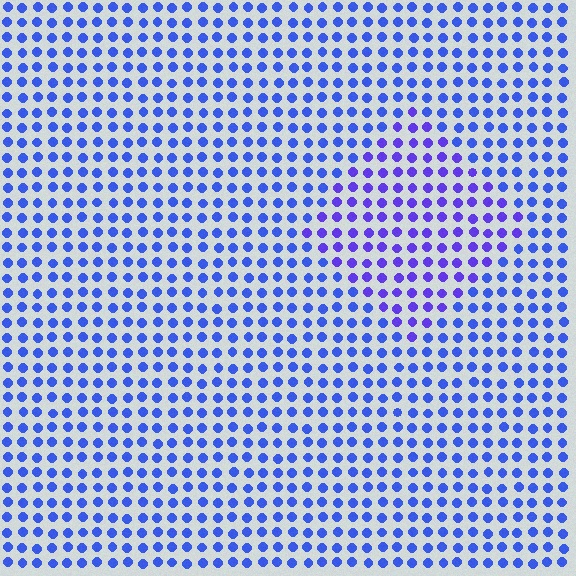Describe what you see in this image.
The image is filled with small blue elements in a uniform arrangement. A diamond-shaped region is visible where the elements are tinted to a slightly different hue, forming a subtle color boundary.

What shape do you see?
I see a diamond.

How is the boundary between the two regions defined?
The boundary is defined purely by a slight shift in hue (about 25 degrees). Spacing, size, and orientation are identical on both sides.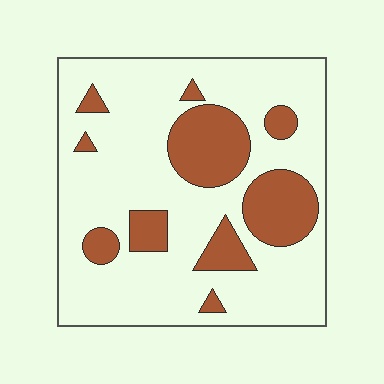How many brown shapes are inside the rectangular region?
10.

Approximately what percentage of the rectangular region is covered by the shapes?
Approximately 25%.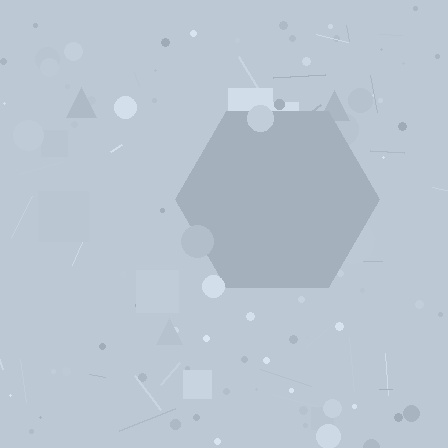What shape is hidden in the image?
A hexagon is hidden in the image.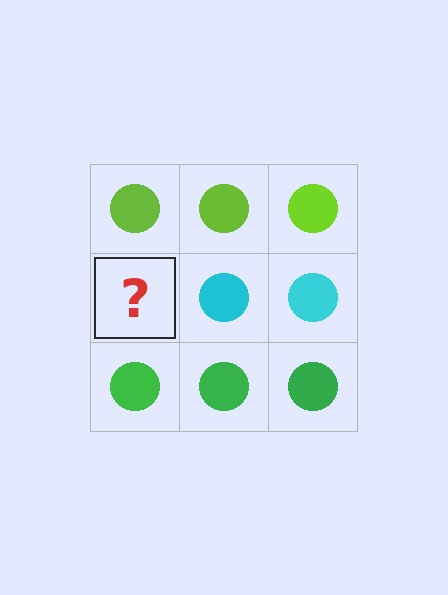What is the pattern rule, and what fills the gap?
The rule is that each row has a consistent color. The gap should be filled with a cyan circle.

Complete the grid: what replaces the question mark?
The question mark should be replaced with a cyan circle.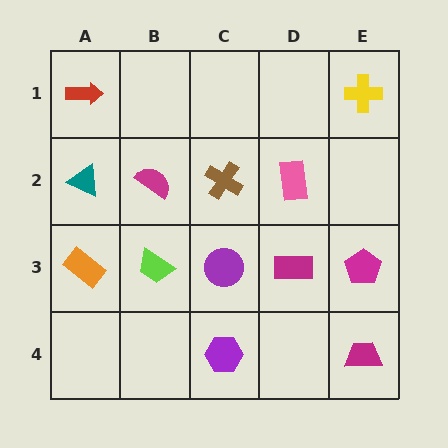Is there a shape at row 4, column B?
No, that cell is empty.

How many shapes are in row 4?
2 shapes.